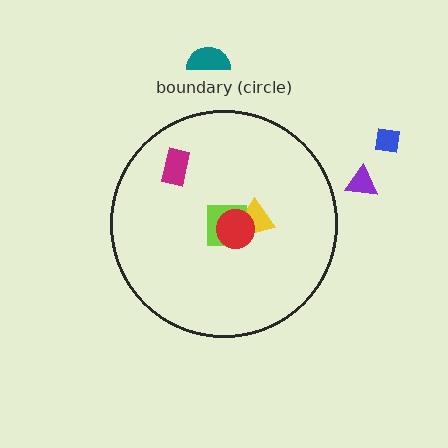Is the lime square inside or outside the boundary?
Inside.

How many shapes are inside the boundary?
4 inside, 3 outside.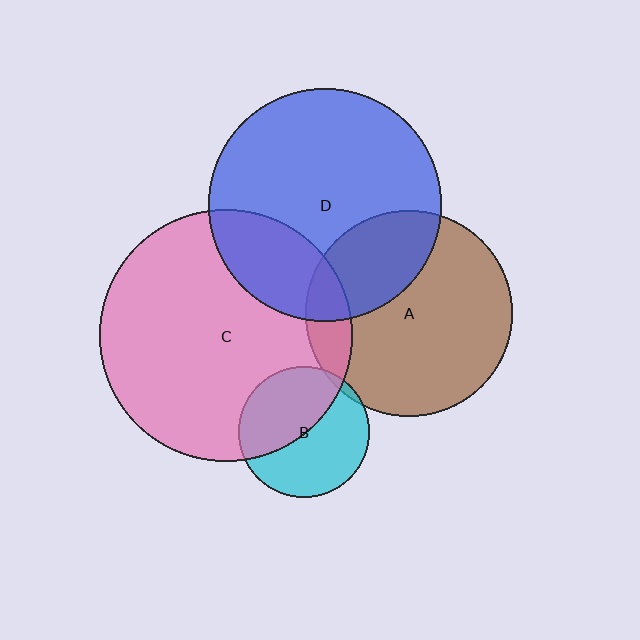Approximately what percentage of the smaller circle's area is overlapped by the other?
Approximately 5%.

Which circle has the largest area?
Circle C (pink).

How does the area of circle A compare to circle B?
Approximately 2.5 times.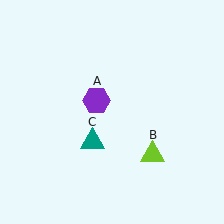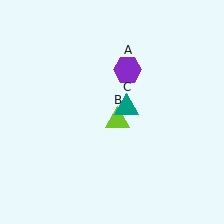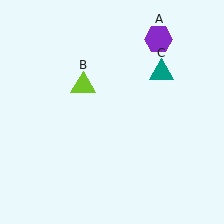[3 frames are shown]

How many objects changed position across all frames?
3 objects changed position: purple hexagon (object A), lime triangle (object B), teal triangle (object C).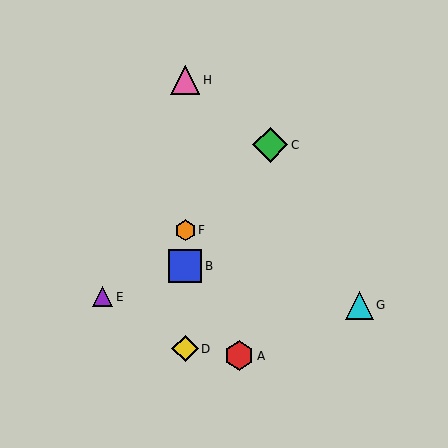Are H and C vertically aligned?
No, H is at x≈185 and C is at x≈270.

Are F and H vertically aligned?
Yes, both are at x≈185.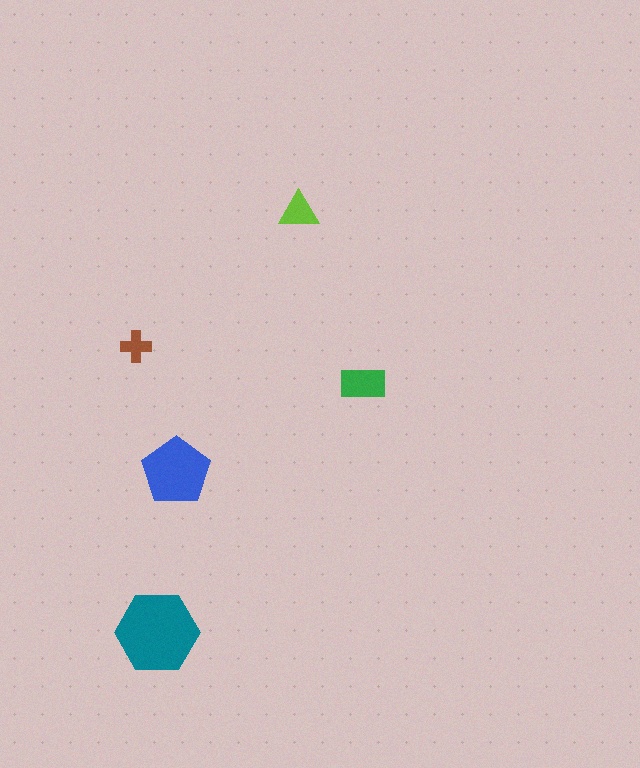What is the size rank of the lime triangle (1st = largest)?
4th.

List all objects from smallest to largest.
The brown cross, the lime triangle, the green rectangle, the blue pentagon, the teal hexagon.